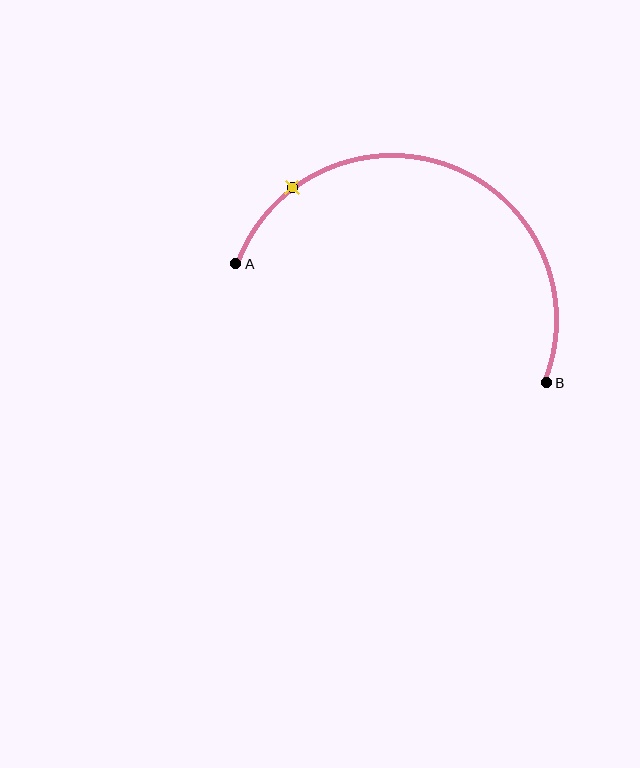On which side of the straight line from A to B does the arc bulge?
The arc bulges above the straight line connecting A and B.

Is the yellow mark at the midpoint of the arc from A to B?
No. The yellow mark lies on the arc but is closer to endpoint A. The arc midpoint would be at the point on the curve equidistant along the arc from both A and B.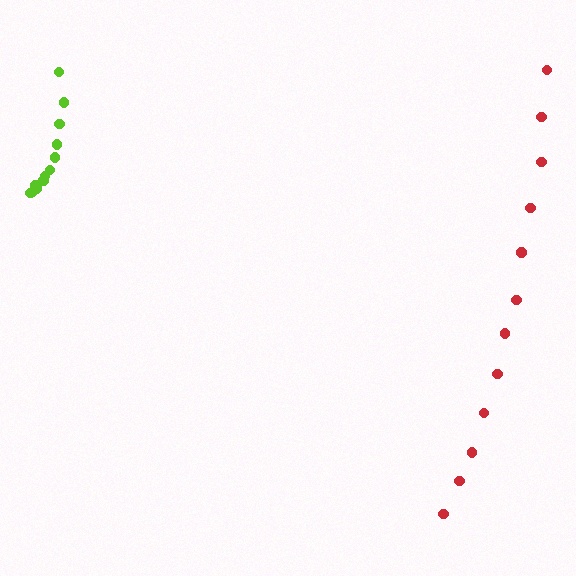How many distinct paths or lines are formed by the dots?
There are 2 distinct paths.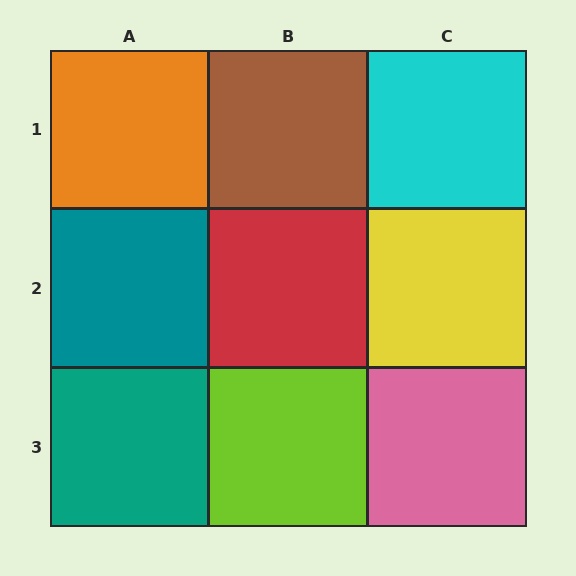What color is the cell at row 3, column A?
Teal.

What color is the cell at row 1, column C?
Cyan.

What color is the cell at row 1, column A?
Orange.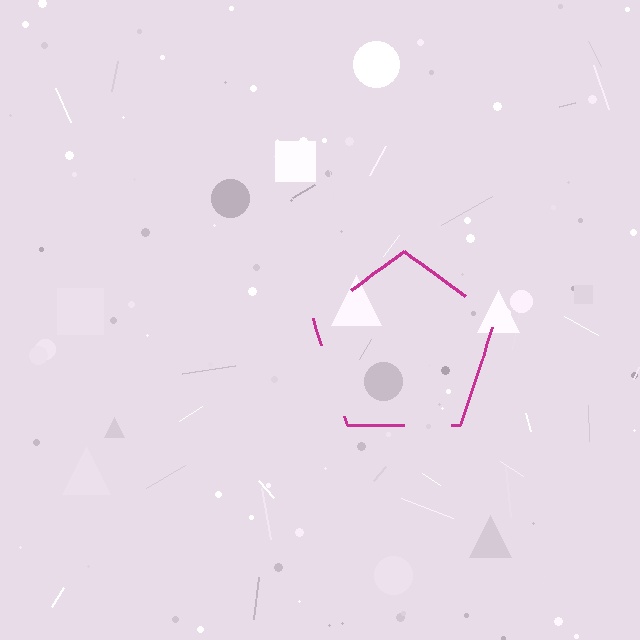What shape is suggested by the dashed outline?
The dashed outline suggests a pentagon.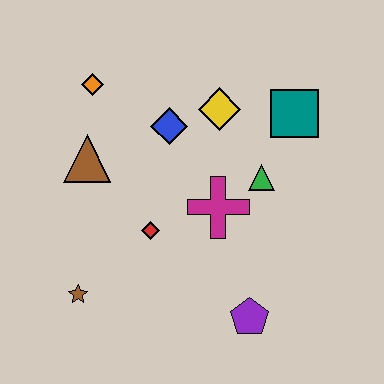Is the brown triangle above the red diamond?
Yes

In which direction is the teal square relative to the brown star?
The teal square is to the right of the brown star.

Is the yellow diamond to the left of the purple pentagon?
Yes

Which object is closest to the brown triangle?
The orange diamond is closest to the brown triangle.